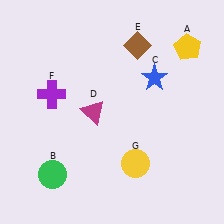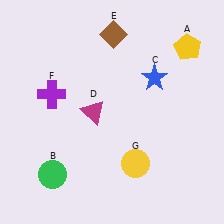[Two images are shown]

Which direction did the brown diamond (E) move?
The brown diamond (E) moved left.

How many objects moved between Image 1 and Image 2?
1 object moved between the two images.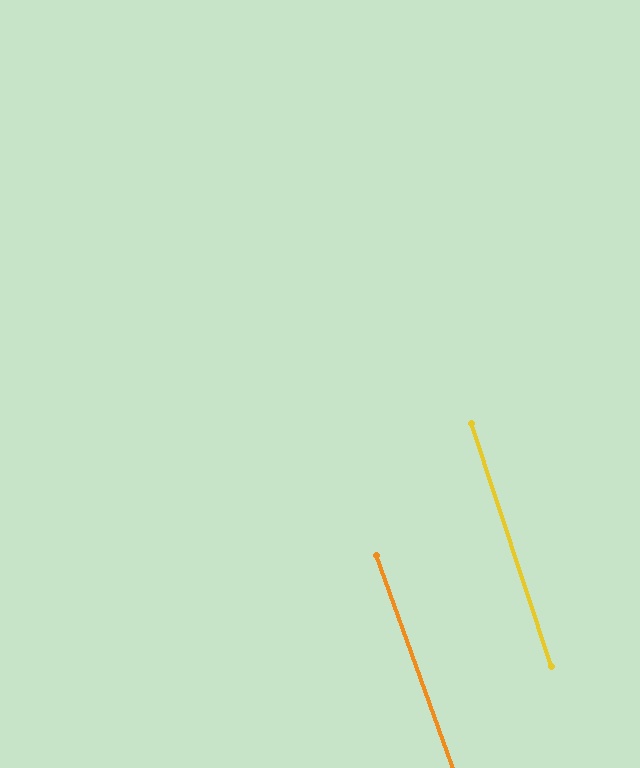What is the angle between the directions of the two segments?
Approximately 2 degrees.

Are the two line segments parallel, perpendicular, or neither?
Parallel — their directions differ by only 1.6°.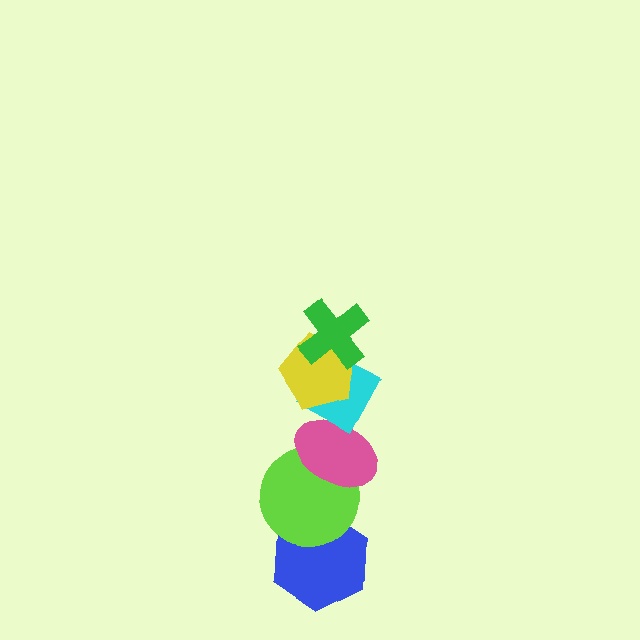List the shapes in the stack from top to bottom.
From top to bottom: the green cross, the yellow pentagon, the cyan diamond, the pink ellipse, the lime circle, the blue hexagon.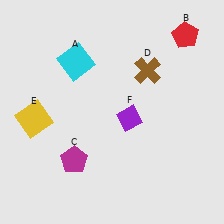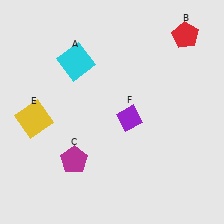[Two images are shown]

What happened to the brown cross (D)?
The brown cross (D) was removed in Image 2. It was in the top-right area of Image 1.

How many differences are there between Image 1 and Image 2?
There is 1 difference between the two images.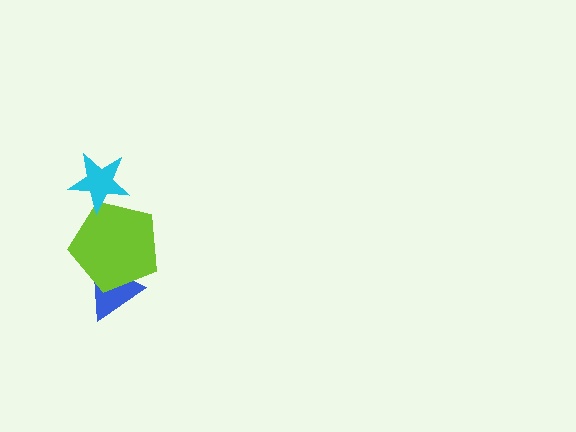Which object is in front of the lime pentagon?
The cyan star is in front of the lime pentagon.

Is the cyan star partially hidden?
No, no other shape covers it.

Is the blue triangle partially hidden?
Yes, it is partially covered by another shape.